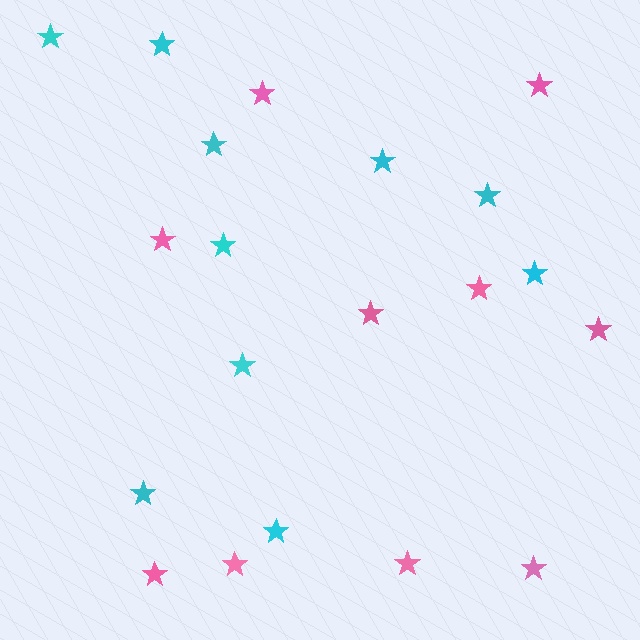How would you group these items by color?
There are 2 groups: one group of pink stars (10) and one group of cyan stars (10).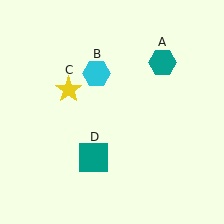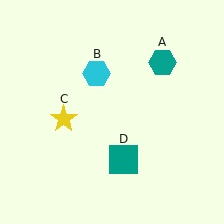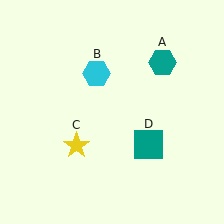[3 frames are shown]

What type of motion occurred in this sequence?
The yellow star (object C), teal square (object D) rotated counterclockwise around the center of the scene.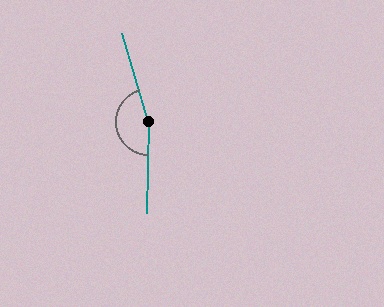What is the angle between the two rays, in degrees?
Approximately 162 degrees.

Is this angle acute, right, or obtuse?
It is obtuse.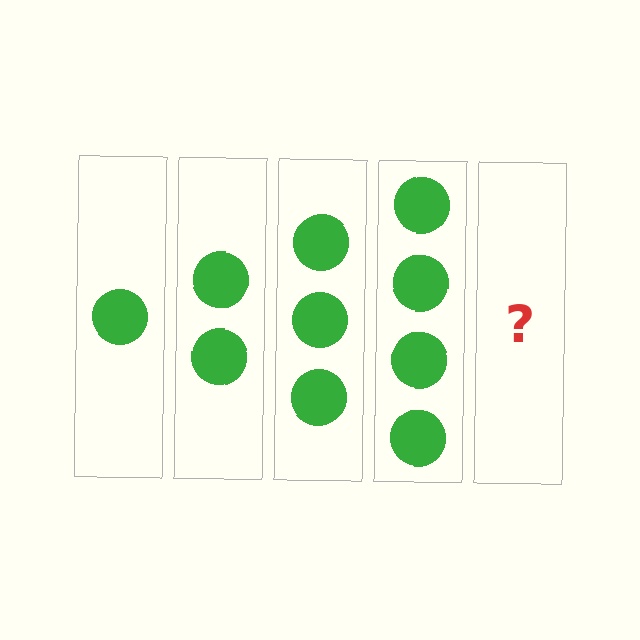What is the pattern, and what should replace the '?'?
The pattern is that each step adds one more circle. The '?' should be 5 circles.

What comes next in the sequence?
The next element should be 5 circles.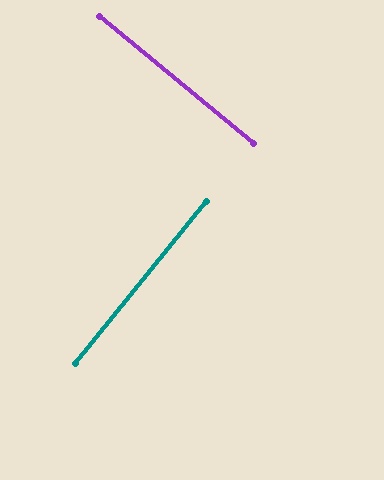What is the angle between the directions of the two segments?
Approximately 89 degrees.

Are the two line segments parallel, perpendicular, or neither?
Perpendicular — they meet at approximately 89°.